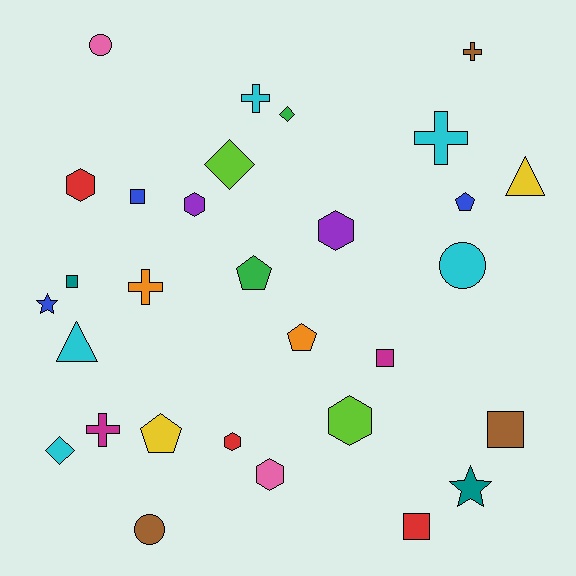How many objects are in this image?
There are 30 objects.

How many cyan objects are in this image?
There are 5 cyan objects.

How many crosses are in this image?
There are 5 crosses.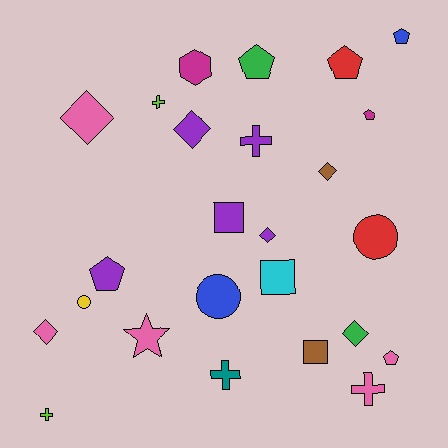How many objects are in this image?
There are 25 objects.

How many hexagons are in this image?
There is 1 hexagon.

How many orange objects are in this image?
There are no orange objects.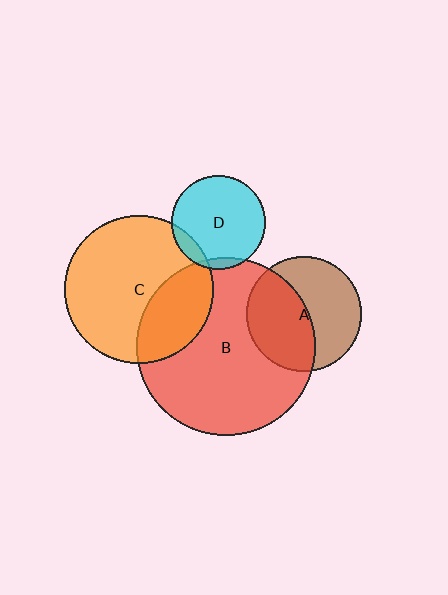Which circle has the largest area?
Circle B (red).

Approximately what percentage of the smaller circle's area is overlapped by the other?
Approximately 50%.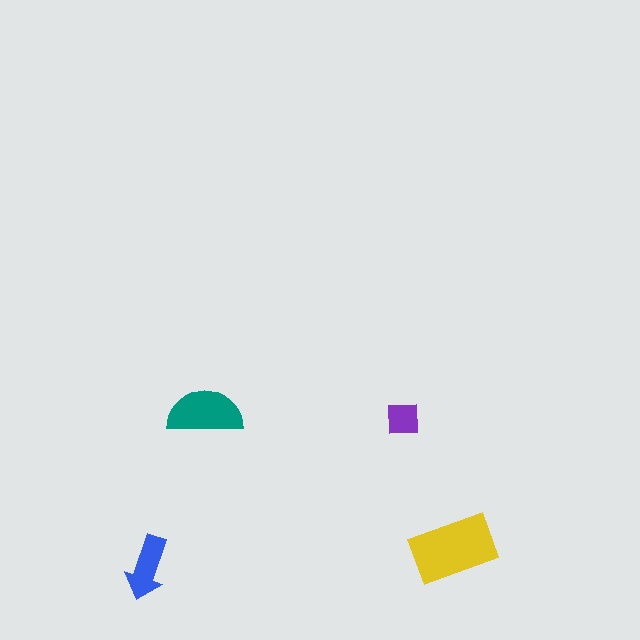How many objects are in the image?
There are 4 objects in the image.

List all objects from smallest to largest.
The purple square, the blue arrow, the teal semicircle, the yellow rectangle.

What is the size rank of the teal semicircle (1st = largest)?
2nd.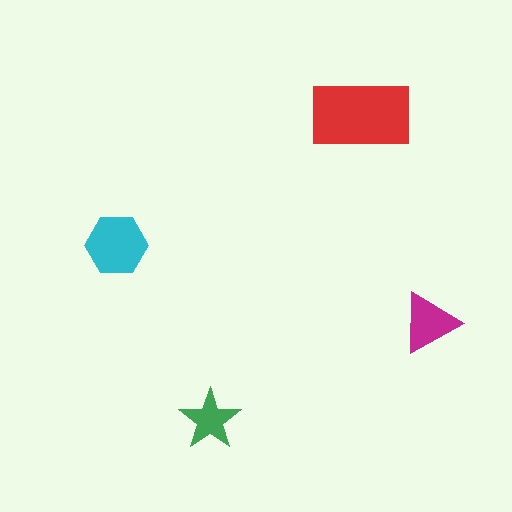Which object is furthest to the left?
The cyan hexagon is leftmost.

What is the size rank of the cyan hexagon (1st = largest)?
2nd.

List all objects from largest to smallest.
The red rectangle, the cyan hexagon, the magenta triangle, the green star.